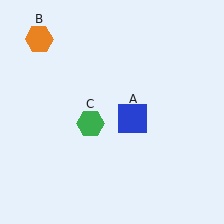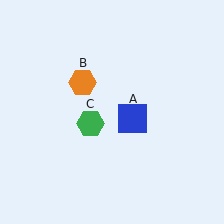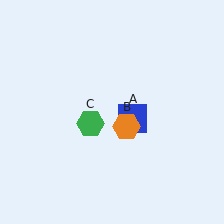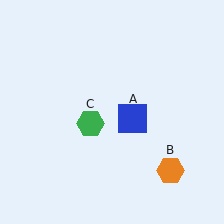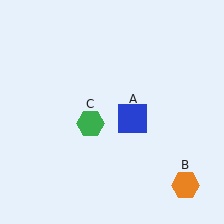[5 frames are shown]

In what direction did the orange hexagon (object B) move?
The orange hexagon (object B) moved down and to the right.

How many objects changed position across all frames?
1 object changed position: orange hexagon (object B).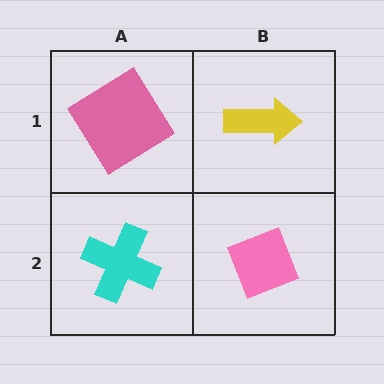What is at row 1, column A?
A pink diamond.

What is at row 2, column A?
A cyan cross.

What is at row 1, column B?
A yellow arrow.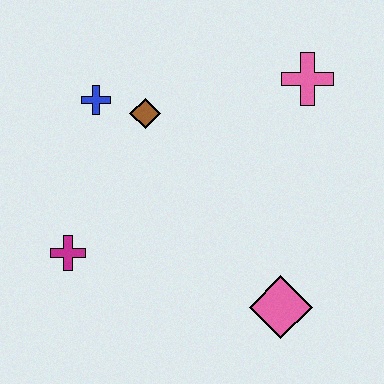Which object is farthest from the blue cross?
The pink diamond is farthest from the blue cross.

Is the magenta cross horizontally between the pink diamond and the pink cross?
No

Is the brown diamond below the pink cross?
Yes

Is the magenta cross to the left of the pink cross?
Yes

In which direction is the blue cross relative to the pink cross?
The blue cross is to the left of the pink cross.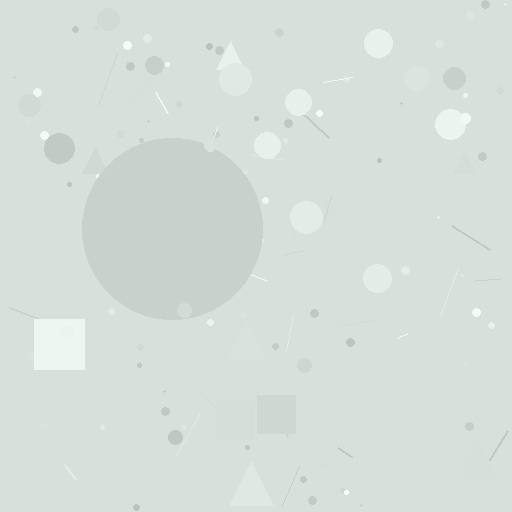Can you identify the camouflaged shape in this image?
The camouflaged shape is a circle.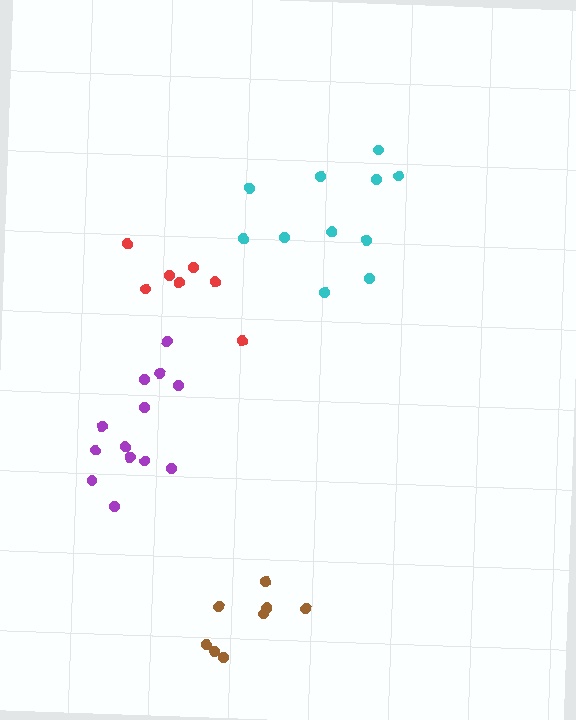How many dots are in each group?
Group 1: 11 dots, Group 2: 7 dots, Group 3: 13 dots, Group 4: 8 dots (39 total).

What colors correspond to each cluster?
The clusters are colored: cyan, red, purple, brown.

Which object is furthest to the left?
The purple cluster is leftmost.